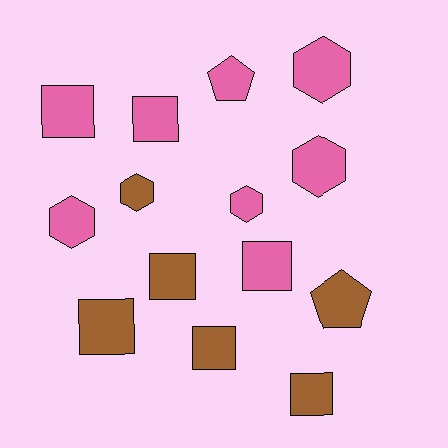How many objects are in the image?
There are 14 objects.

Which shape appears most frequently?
Square, with 7 objects.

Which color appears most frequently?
Pink, with 8 objects.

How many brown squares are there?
There are 4 brown squares.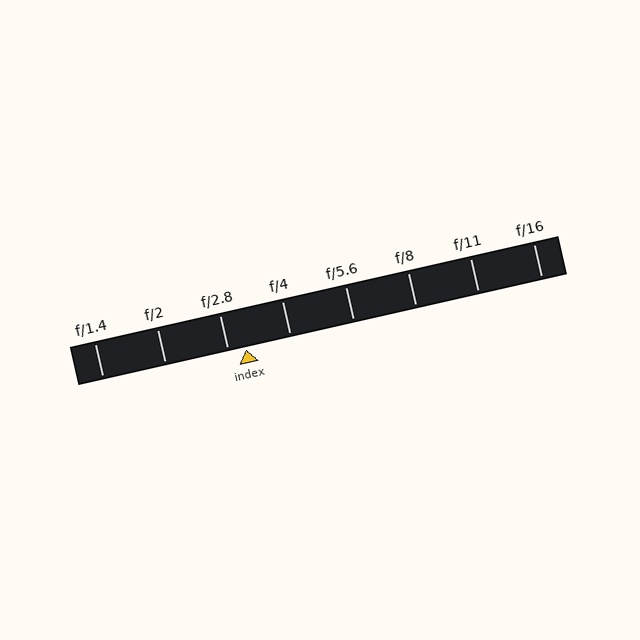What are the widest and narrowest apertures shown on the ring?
The widest aperture shown is f/1.4 and the narrowest is f/16.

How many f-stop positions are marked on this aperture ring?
There are 8 f-stop positions marked.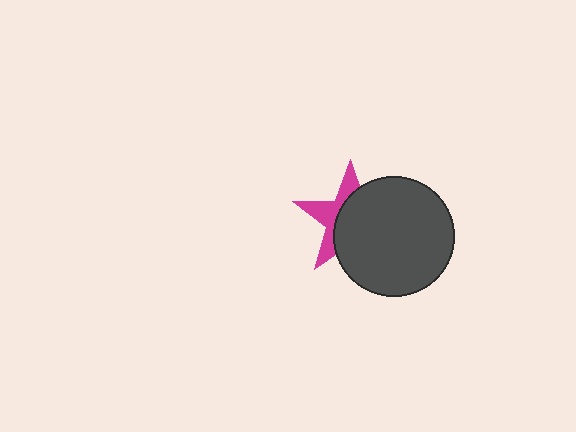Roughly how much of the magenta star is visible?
A small part of it is visible (roughly 38%).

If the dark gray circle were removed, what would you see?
You would see the complete magenta star.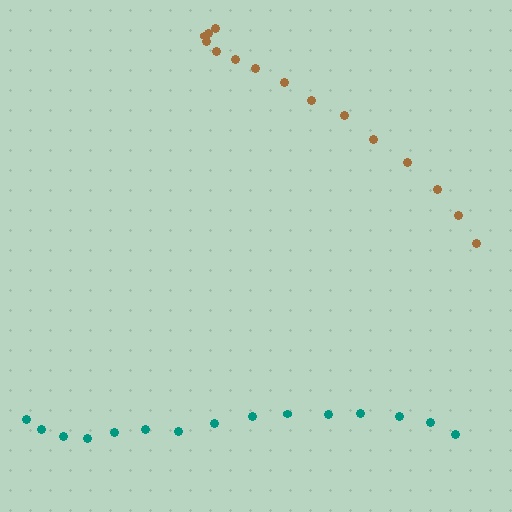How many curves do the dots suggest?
There are 2 distinct paths.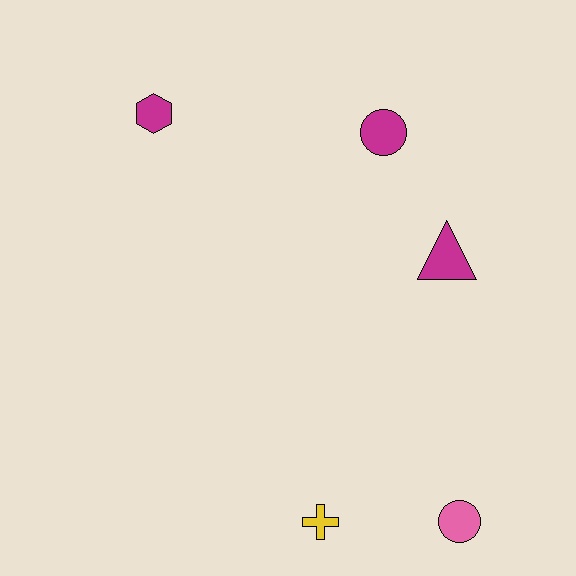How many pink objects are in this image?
There is 1 pink object.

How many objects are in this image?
There are 5 objects.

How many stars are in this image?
There are no stars.